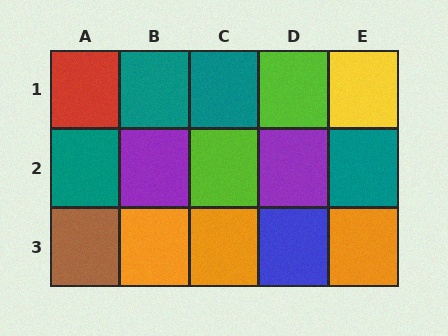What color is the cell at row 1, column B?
Teal.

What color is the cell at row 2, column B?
Purple.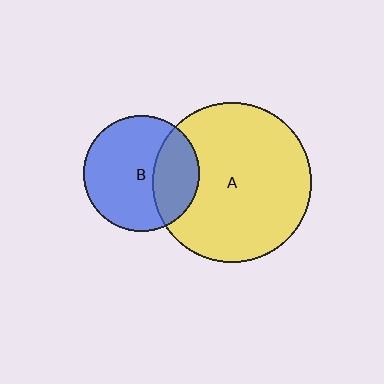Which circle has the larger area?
Circle A (yellow).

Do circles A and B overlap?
Yes.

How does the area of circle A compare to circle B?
Approximately 1.9 times.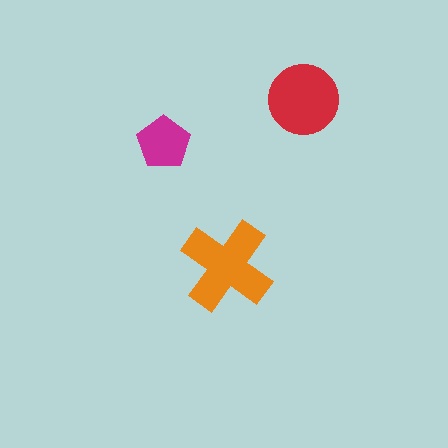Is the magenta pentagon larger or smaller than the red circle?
Smaller.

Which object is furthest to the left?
The magenta pentagon is leftmost.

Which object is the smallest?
The magenta pentagon.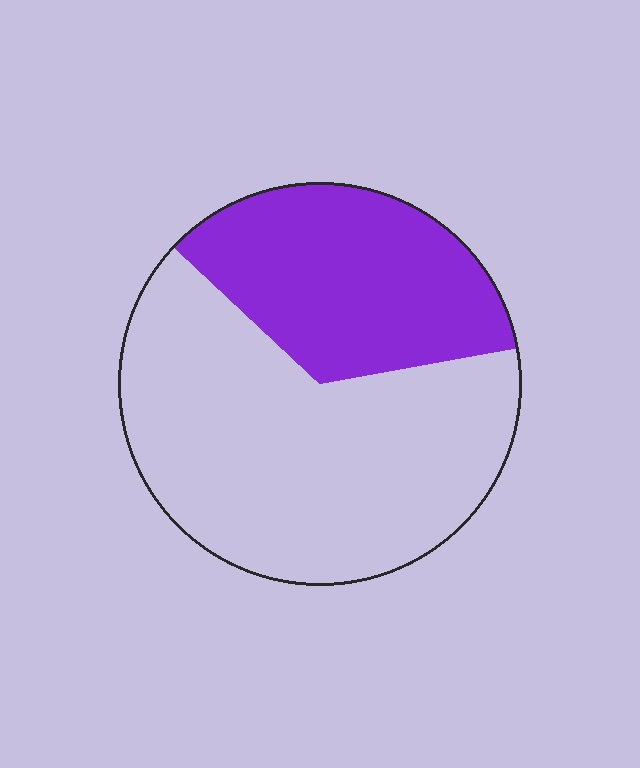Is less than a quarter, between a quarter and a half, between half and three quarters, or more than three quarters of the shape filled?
Between a quarter and a half.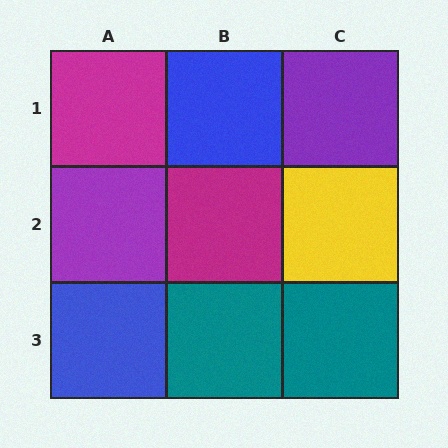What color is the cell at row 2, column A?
Purple.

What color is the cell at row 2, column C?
Yellow.